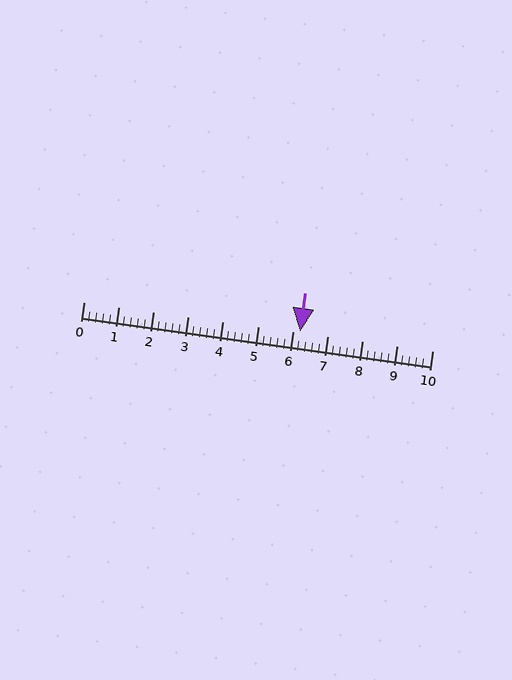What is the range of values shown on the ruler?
The ruler shows values from 0 to 10.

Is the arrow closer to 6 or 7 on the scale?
The arrow is closer to 6.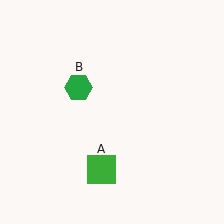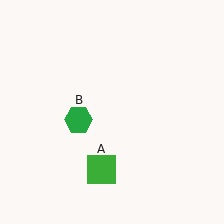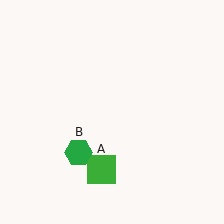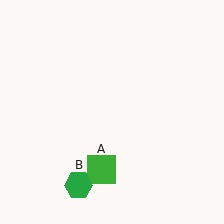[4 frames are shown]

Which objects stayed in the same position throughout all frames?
Green square (object A) remained stationary.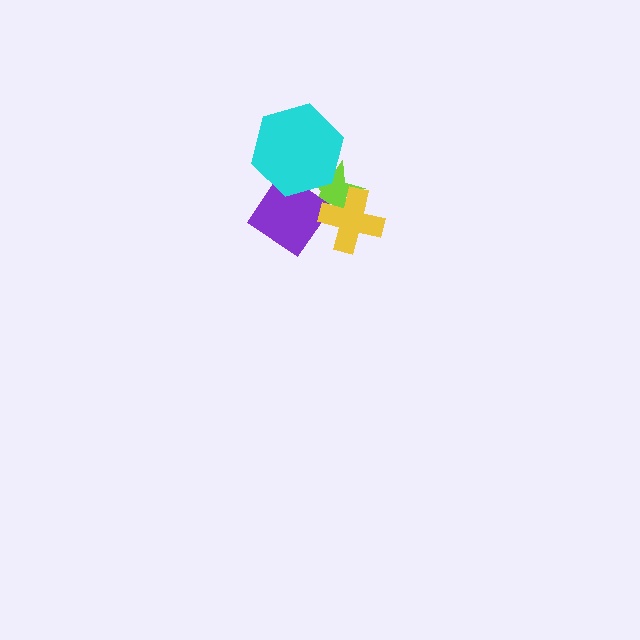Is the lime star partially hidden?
Yes, it is partially covered by another shape.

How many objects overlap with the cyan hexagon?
2 objects overlap with the cyan hexagon.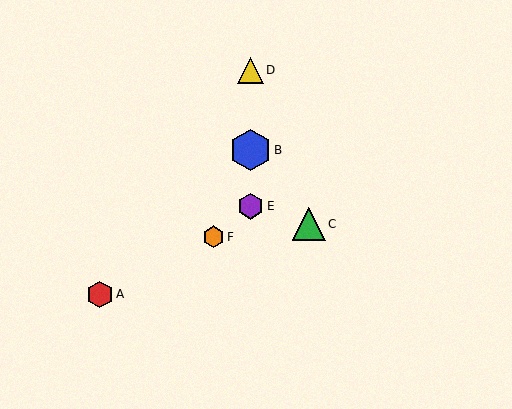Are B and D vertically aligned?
Yes, both are at x≈250.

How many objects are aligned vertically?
3 objects (B, D, E) are aligned vertically.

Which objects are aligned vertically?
Objects B, D, E are aligned vertically.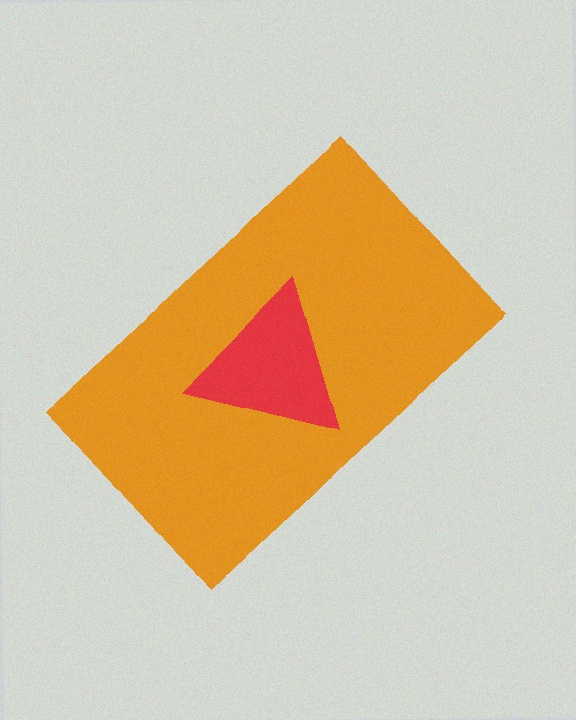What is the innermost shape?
The red triangle.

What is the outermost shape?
The orange rectangle.